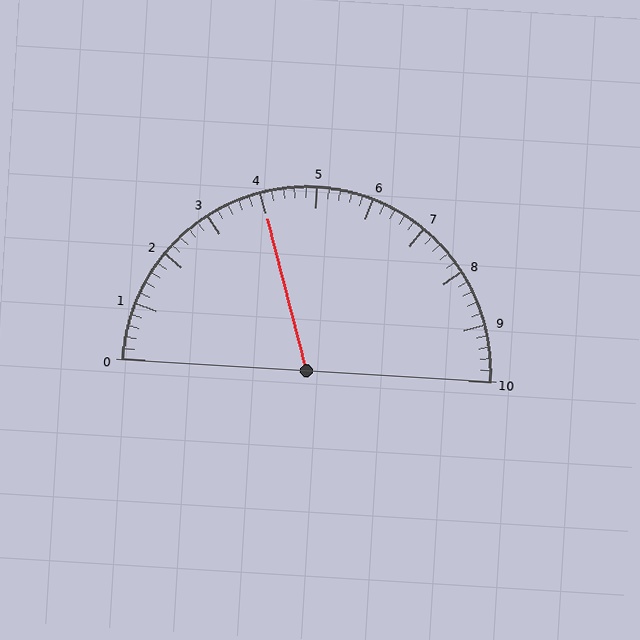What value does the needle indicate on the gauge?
The needle indicates approximately 4.0.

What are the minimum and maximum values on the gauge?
The gauge ranges from 0 to 10.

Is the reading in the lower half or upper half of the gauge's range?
The reading is in the lower half of the range (0 to 10).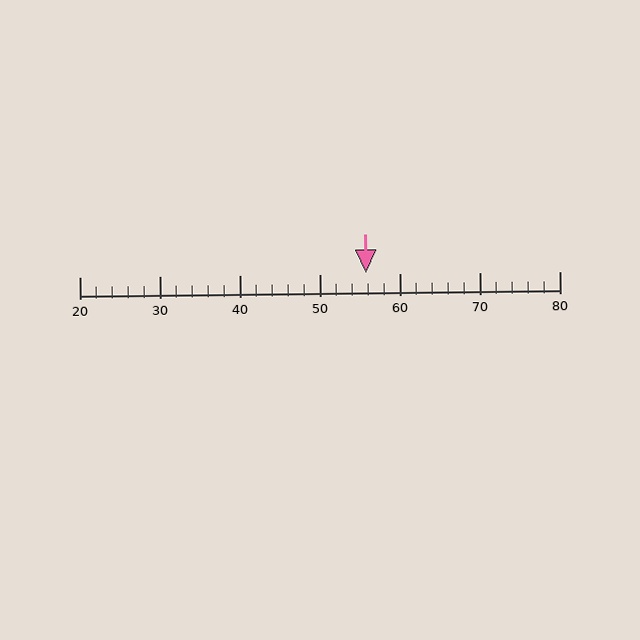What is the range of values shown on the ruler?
The ruler shows values from 20 to 80.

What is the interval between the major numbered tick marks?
The major tick marks are spaced 10 units apart.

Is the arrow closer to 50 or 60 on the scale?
The arrow is closer to 60.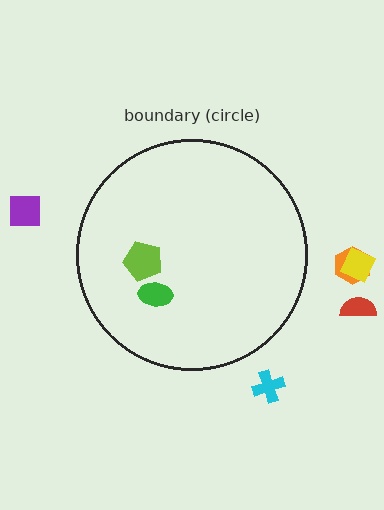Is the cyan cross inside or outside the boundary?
Outside.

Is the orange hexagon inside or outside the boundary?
Outside.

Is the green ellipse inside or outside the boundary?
Inside.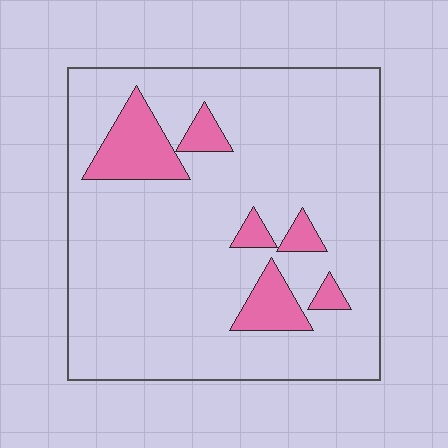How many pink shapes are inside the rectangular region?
6.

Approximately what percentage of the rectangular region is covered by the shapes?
Approximately 15%.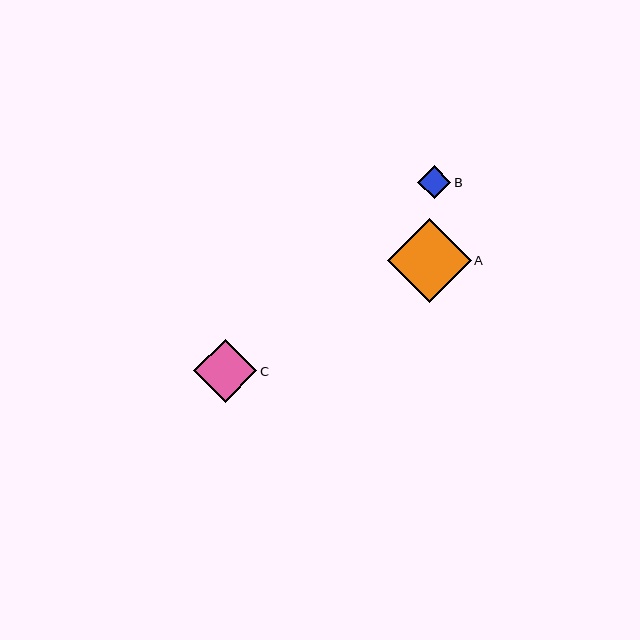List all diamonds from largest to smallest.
From largest to smallest: A, C, B.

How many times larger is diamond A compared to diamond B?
Diamond A is approximately 2.5 times the size of diamond B.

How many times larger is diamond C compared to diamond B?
Diamond C is approximately 1.9 times the size of diamond B.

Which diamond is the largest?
Diamond A is the largest with a size of approximately 84 pixels.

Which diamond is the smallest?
Diamond B is the smallest with a size of approximately 33 pixels.